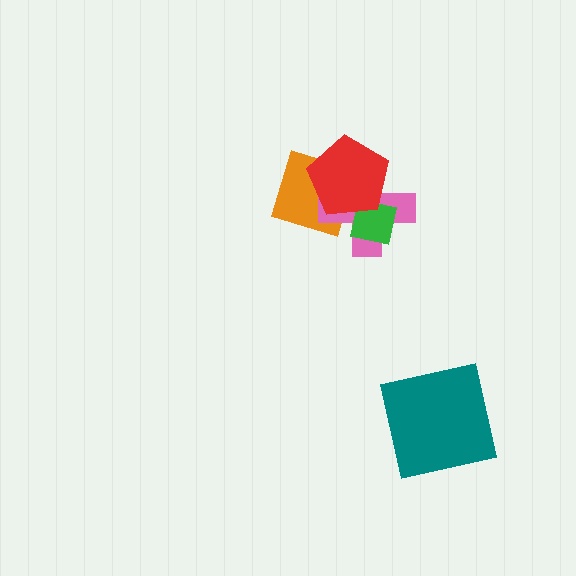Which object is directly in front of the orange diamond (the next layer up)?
The pink cross is directly in front of the orange diamond.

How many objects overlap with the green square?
3 objects overlap with the green square.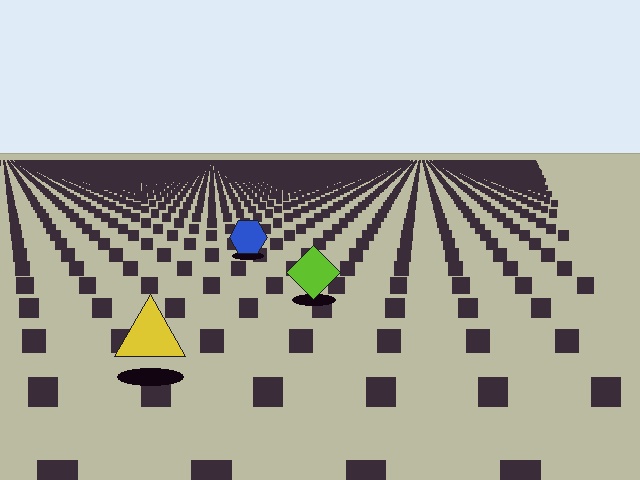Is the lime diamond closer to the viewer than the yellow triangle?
No. The yellow triangle is closer — you can tell from the texture gradient: the ground texture is coarser near it.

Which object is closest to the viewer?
The yellow triangle is closest. The texture marks near it are larger and more spread out.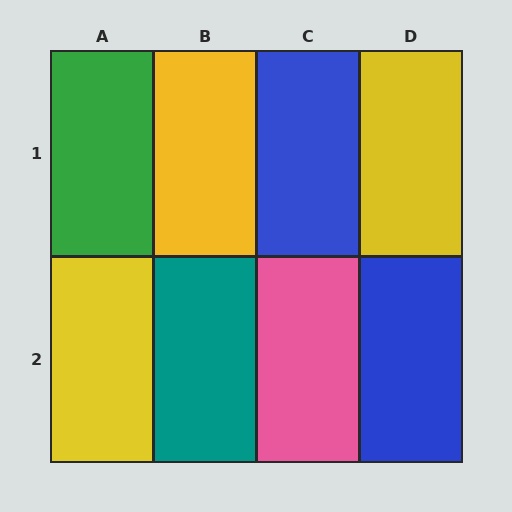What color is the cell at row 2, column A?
Yellow.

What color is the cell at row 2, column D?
Blue.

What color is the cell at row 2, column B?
Teal.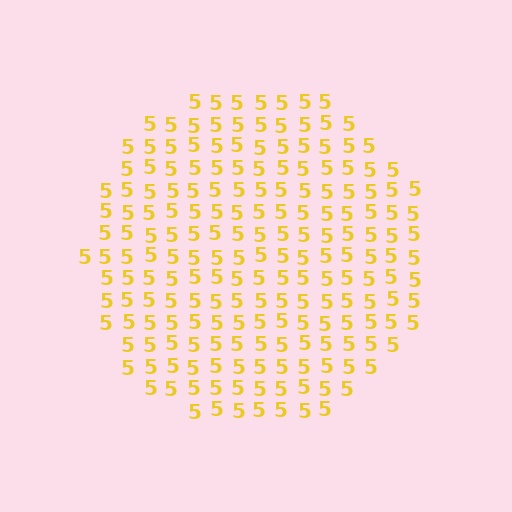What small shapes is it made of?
It is made of small digit 5's.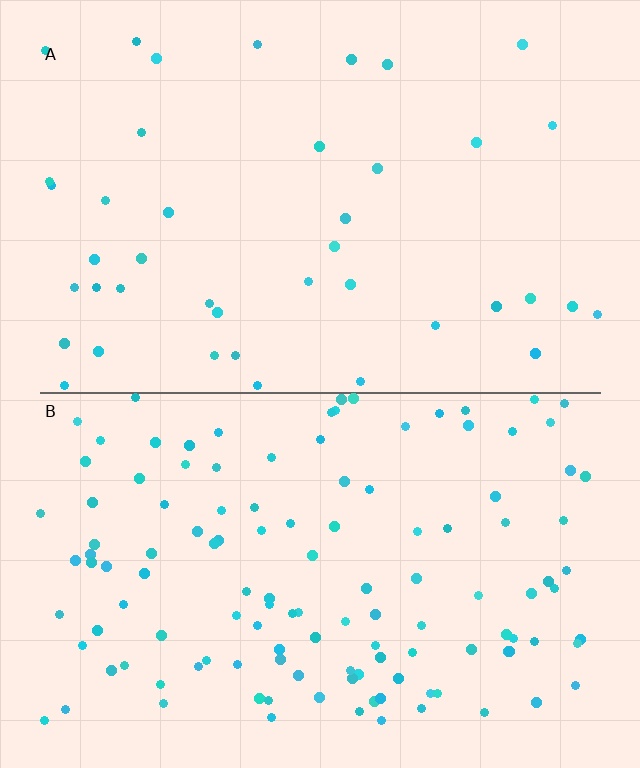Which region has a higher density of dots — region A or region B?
B (the bottom).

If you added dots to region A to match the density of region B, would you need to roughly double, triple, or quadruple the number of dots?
Approximately triple.